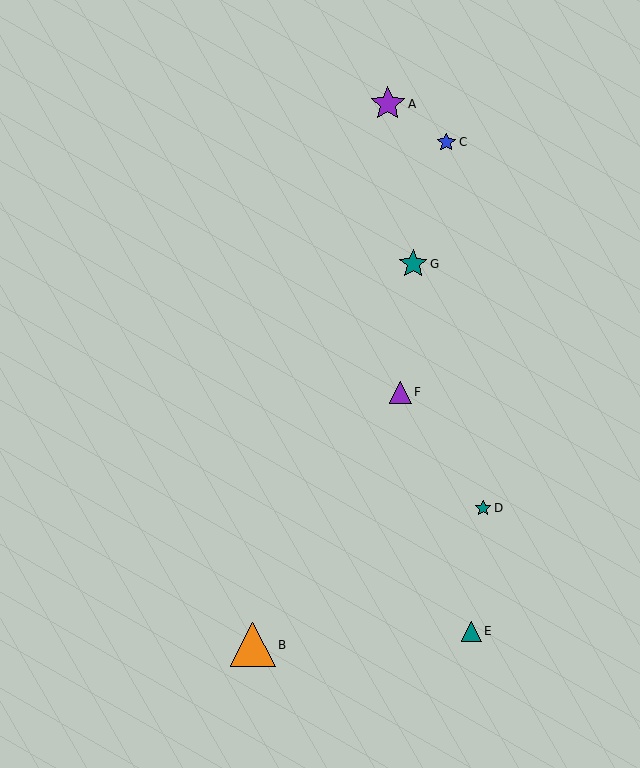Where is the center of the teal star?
The center of the teal star is at (483, 508).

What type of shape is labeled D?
Shape D is a teal star.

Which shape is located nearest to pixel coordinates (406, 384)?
The purple triangle (labeled F) at (401, 392) is nearest to that location.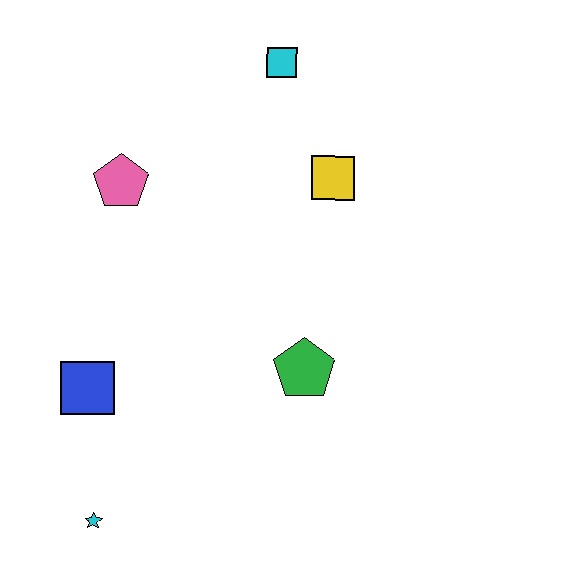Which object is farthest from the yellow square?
The cyan star is farthest from the yellow square.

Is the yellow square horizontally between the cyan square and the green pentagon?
No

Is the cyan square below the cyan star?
No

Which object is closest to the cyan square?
The yellow square is closest to the cyan square.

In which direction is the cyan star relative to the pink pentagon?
The cyan star is below the pink pentagon.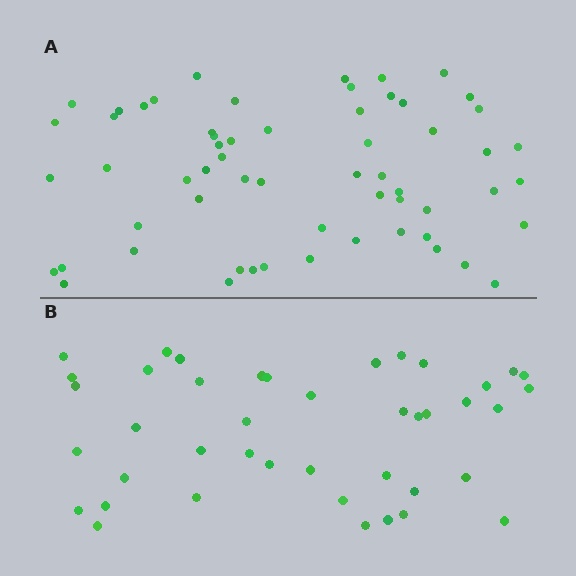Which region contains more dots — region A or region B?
Region A (the top region) has more dots.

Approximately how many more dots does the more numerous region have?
Region A has approximately 20 more dots than region B.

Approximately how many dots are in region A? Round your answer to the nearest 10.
About 60 dots.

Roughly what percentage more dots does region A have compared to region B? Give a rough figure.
About 45% more.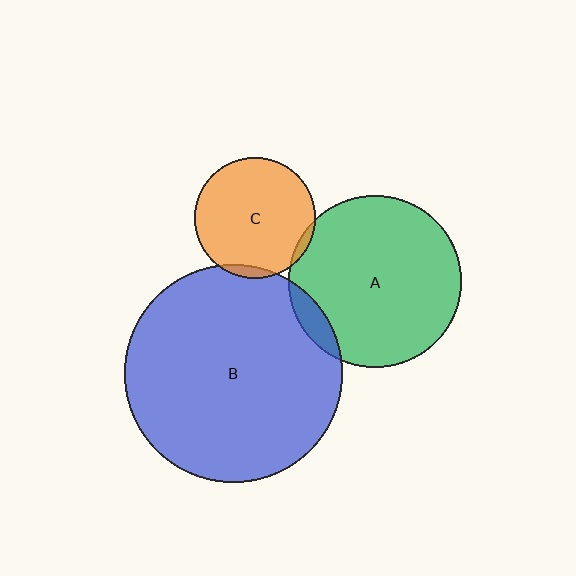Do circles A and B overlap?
Yes.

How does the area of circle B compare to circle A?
Approximately 1.6 times.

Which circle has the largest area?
Circle B (blue).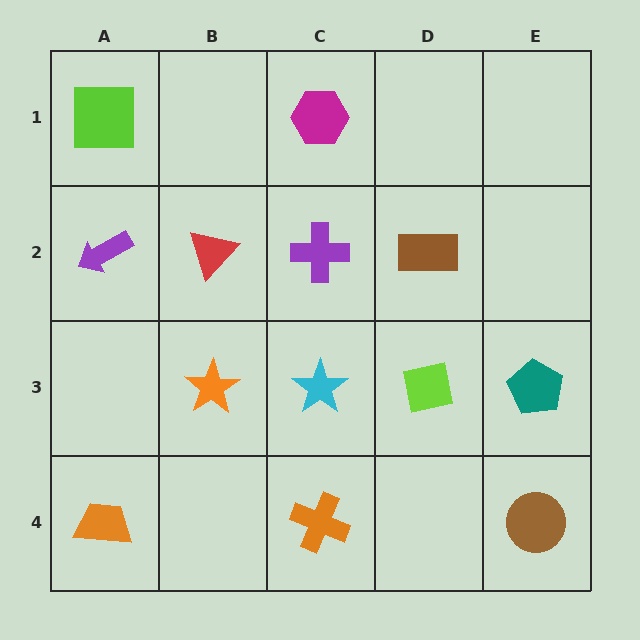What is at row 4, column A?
An orange trapezoid.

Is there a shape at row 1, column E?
No, that cell is empty.